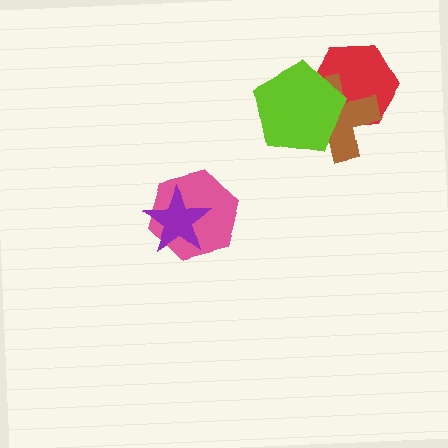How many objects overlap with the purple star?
1 object overlaps with the purple star.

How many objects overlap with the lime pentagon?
2 objects overlap with the lime pentagon.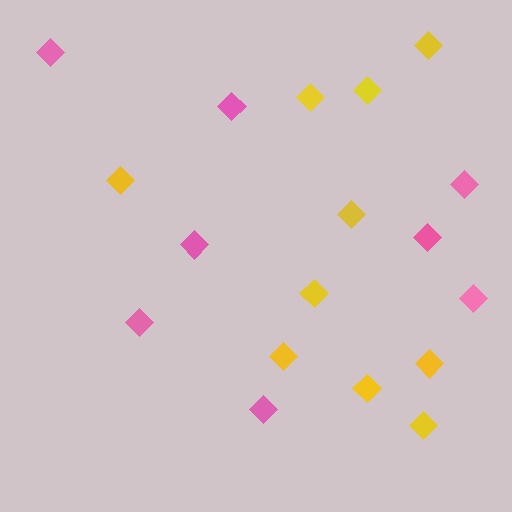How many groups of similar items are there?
There are 2 groups: one group of yellow diamonds (10) and one group of pink diamonds (8).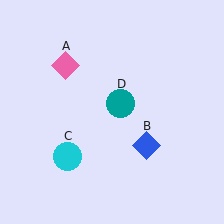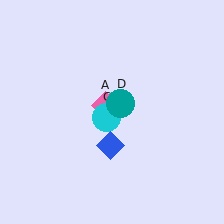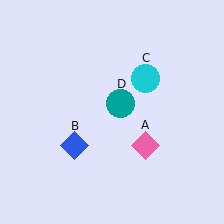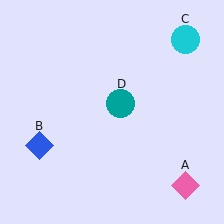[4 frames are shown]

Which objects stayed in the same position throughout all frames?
Teal circle (object D) remained stationary.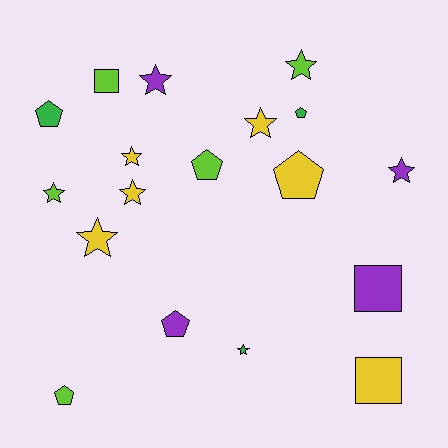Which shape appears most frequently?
Star, with 9 objects.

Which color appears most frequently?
Yellow, with 6 objects.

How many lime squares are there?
There is 1 lime square.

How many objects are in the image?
There are 18 objects.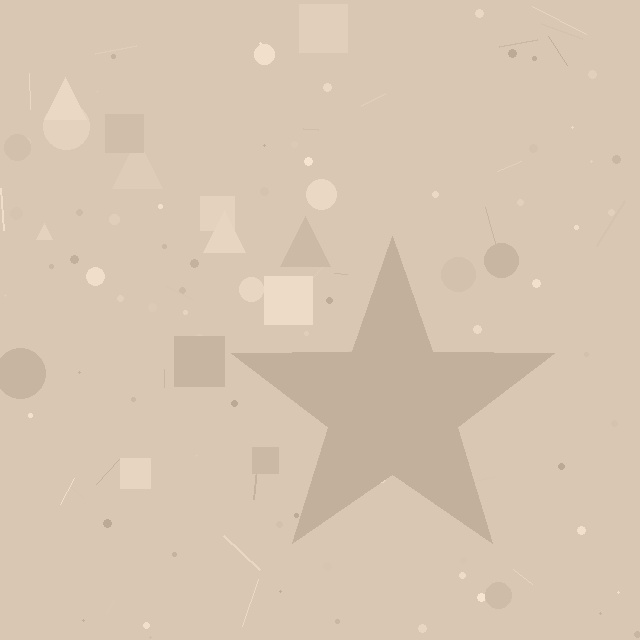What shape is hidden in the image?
A star is hidden in the image.